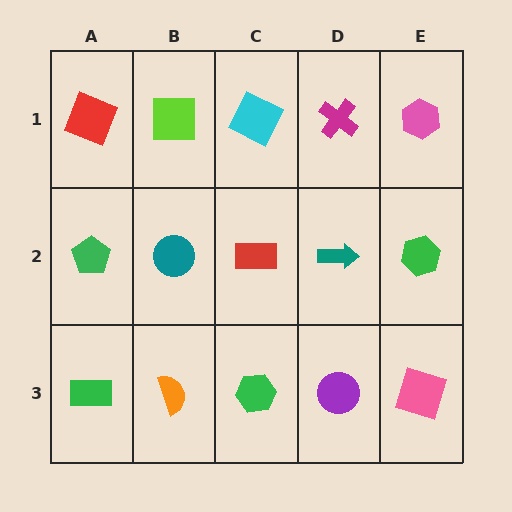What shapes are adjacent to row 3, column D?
A teal arrow (row 2, column D), a green hexagon (row 3, column C), a pink square (row 3, column E).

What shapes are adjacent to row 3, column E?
A green hexagon (row 2, column E), a purple circle (row 3, column D).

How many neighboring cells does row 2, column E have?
3.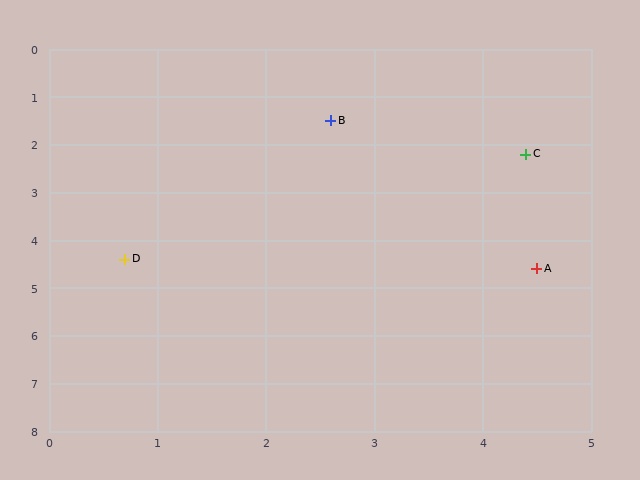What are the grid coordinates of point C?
Point C is at approximately (4.4, 2.2).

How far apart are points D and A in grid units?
Points D and A are about 3.8 grid units apart.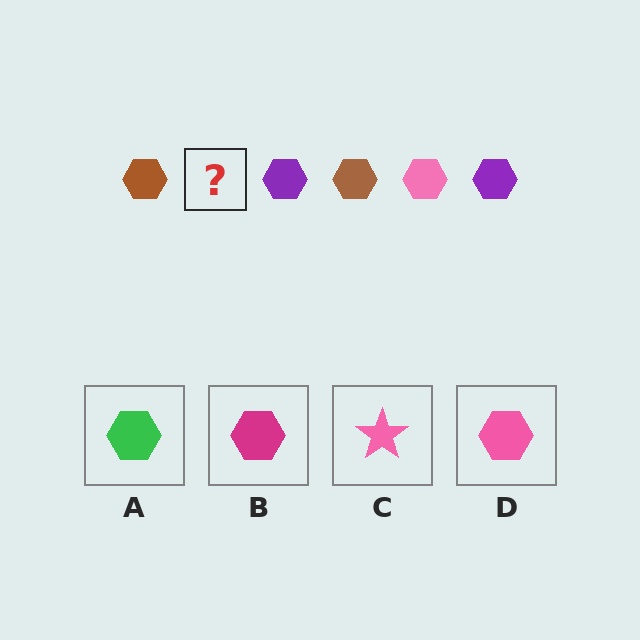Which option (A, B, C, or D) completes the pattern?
D.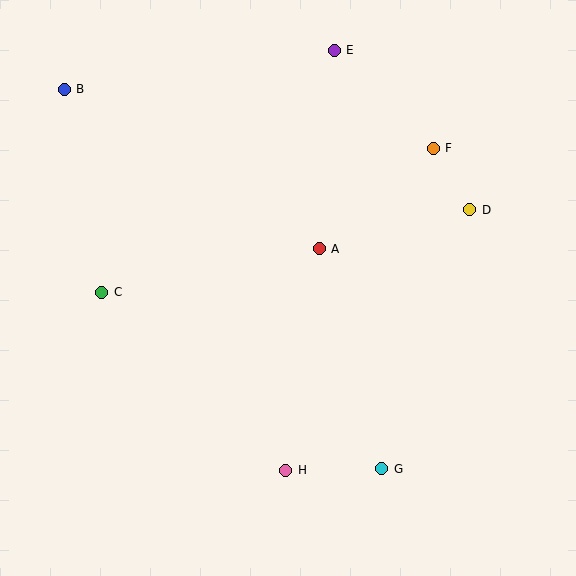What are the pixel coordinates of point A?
Point A is at (319, 249).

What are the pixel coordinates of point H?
Point H is at (286, 470).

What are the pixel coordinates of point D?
Point D is at (470, 210).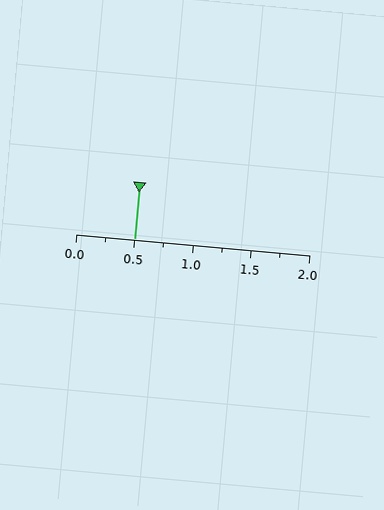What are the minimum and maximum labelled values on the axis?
The axis runs from 0.0 to 2.0.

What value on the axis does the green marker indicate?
The marker indicates approximately 0.5.